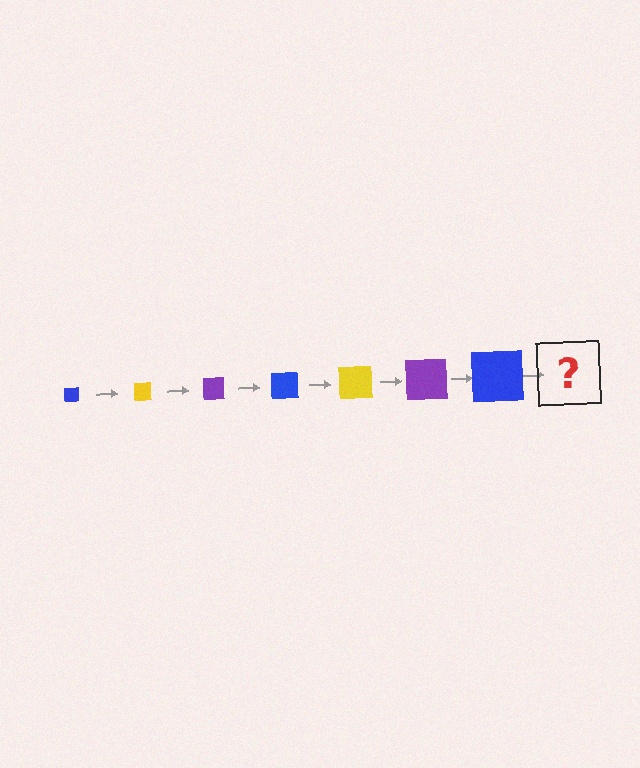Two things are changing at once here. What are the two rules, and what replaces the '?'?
The two rules are that the square grows larger each step and the color cycles through blue, yellow, and purple. The '?' should be a yellow square, larger than the previous one.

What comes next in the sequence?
The next element should be a yellow square, larger than the previous one.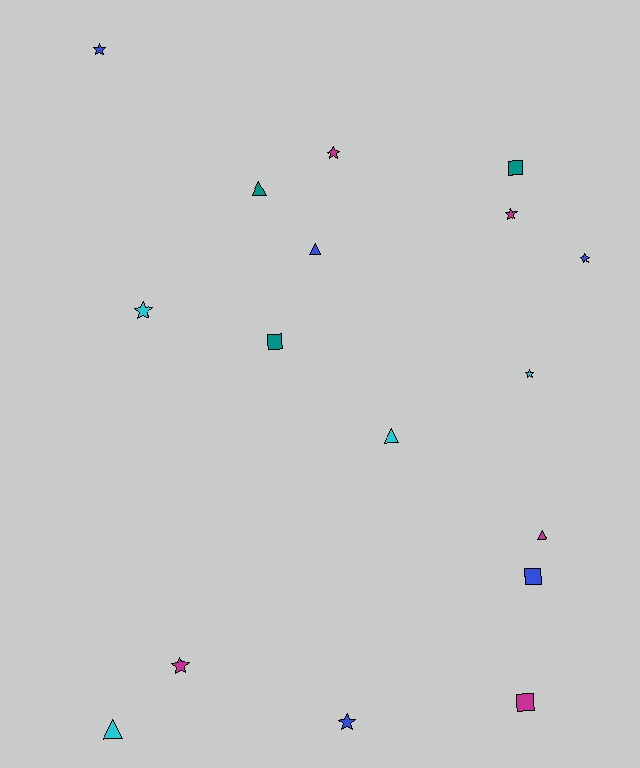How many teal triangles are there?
There is 1 teal triangle.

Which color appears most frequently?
Magenta, with 5 objects.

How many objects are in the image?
There are 17 objects.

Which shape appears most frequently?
Star, with 8 objects.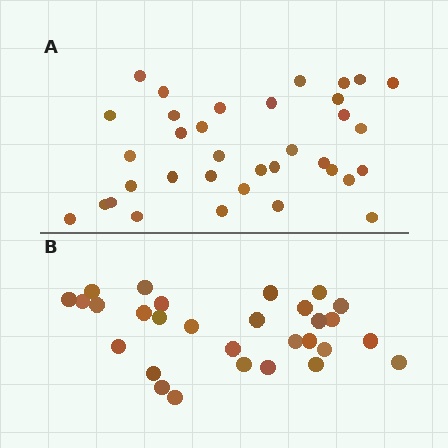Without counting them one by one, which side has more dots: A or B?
Region A (the top region) has more dots.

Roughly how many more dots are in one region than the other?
Region A has about 6 more dots than region B.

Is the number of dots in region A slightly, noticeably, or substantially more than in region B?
Region A has only slightly more — the two regions are fairly close. The ratio is roughly 1.2 to 1.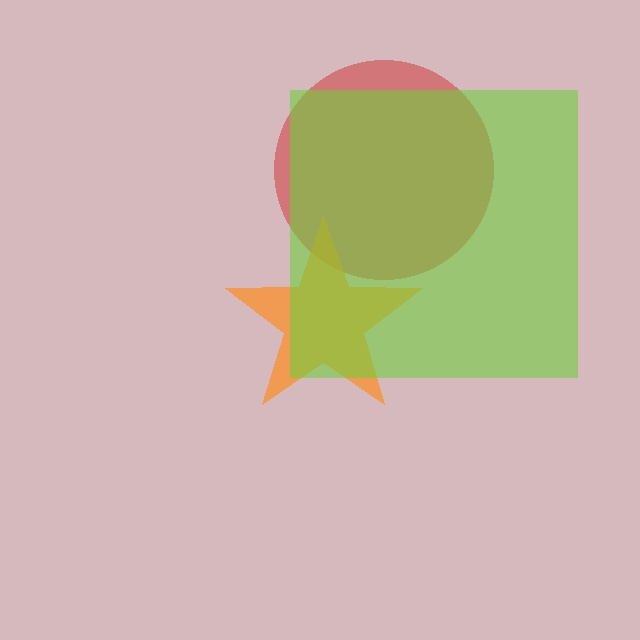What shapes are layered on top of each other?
The layered shapes are: a red circle, an orange star, a lime square.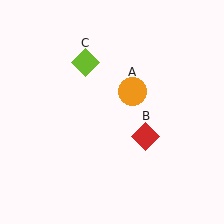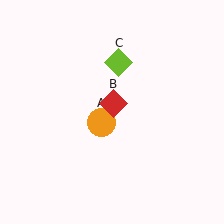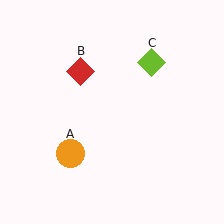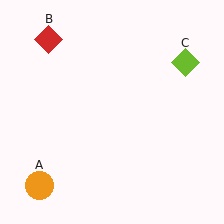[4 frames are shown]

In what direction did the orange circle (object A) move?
The orange circle (object A) moved down and to the left.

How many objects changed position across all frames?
3 objects changed position: orange circle (object A), red diamond (object B), lime diamond (object C).